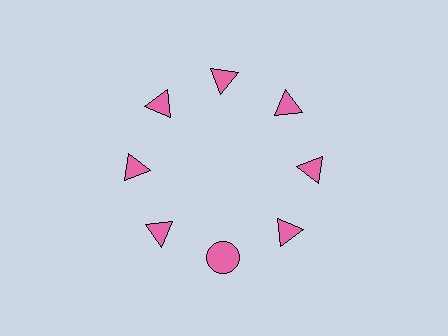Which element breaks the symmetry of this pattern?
The pink circle at roughly the 6 o'clock position breaks the symmetry. All other shapes are pink triangles.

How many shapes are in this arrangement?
There are 8 shapes arranged in a ring pattern.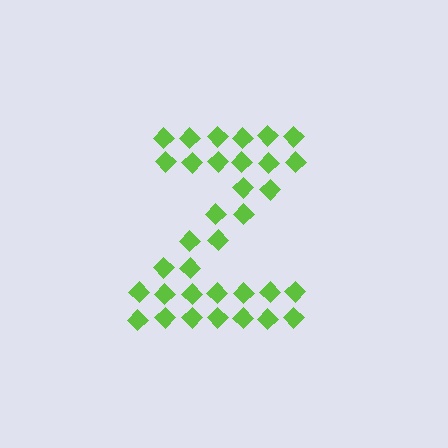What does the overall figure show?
The overall figure shows the letter Z.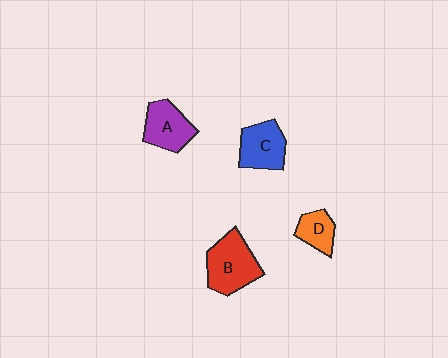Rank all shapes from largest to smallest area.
From largest to smallest: B (red), C (blue), A (purple), D (orange).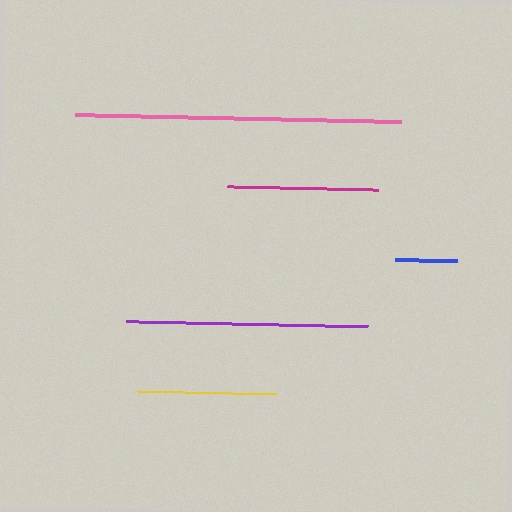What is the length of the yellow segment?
The yellow segment is approximately 138 pixels long.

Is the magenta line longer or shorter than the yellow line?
The magenta line is longer than the yellow line.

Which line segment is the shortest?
The blue line is the shortest at approximately 62 pixels.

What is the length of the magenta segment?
The magenta segment is approximately 151 pixels long.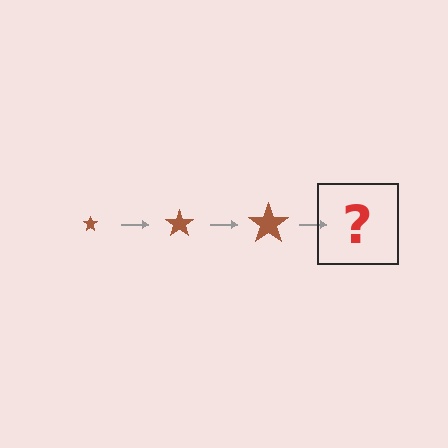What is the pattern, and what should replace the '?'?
The pattern is that the star gets progressively larger each step. The '?' should be a brown star, larger than the previous one.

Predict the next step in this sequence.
The next step is a brown star, larger than the previous one.